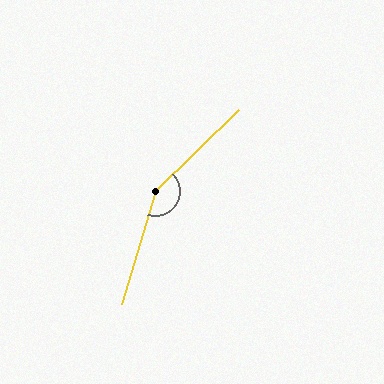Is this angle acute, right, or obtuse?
It is obtuse.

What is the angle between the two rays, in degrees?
Approximately 151 degrees.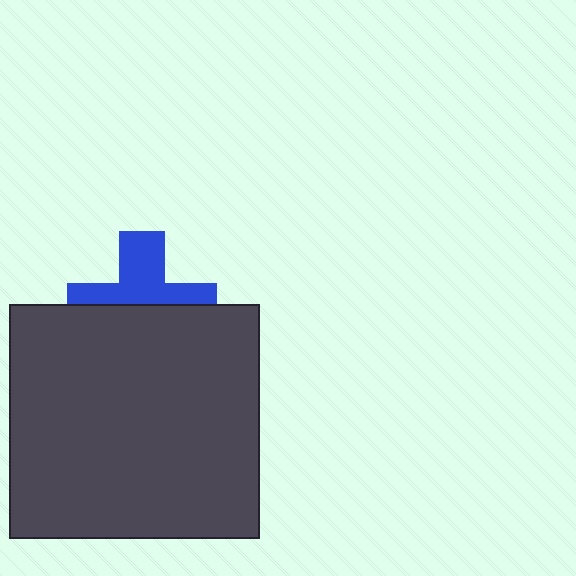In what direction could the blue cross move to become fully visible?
The blue cross could move up. That would shift it out from behind the dark gray rectangle entirely.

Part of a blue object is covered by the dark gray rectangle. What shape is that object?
It is a cross.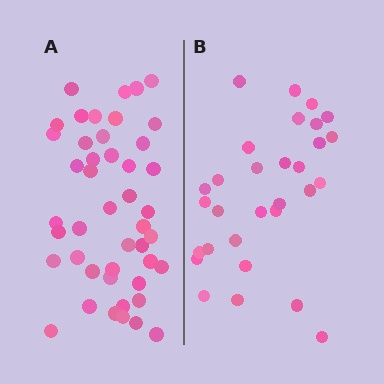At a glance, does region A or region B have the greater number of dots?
Region A (the left region) has more dots.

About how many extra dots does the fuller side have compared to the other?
Region A has approximately 15 more dots than region B.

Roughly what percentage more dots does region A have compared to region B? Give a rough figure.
About 50% more.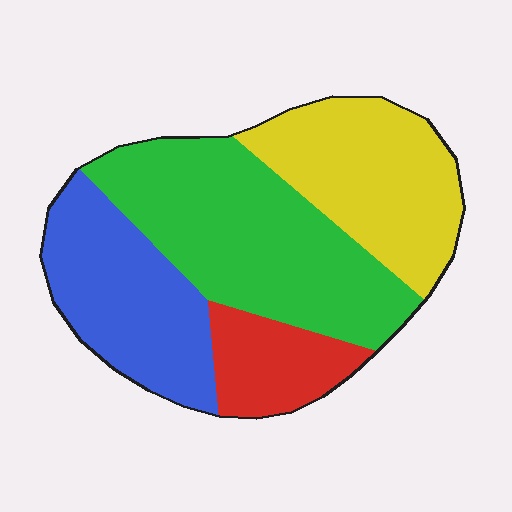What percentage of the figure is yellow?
Yellow covers around 25% of the figure.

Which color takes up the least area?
Red, at roughly 10%.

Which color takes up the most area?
Green, at roughly 35%.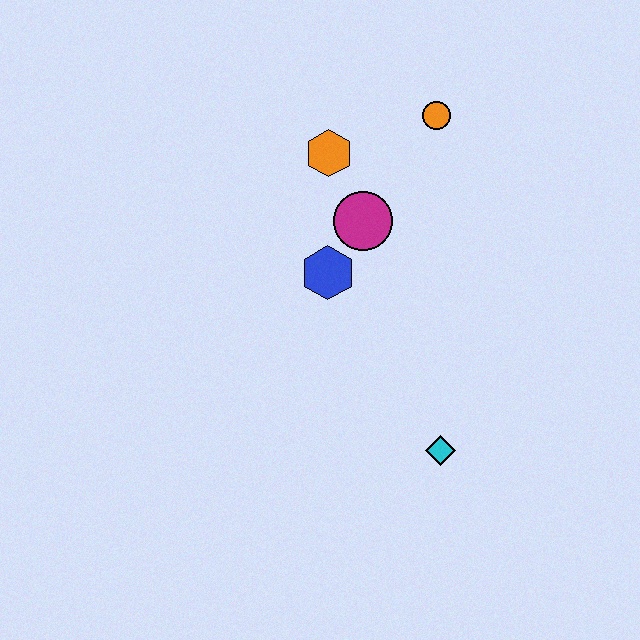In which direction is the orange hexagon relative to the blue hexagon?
The orange hexagon is above the blue hexagon.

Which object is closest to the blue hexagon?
The magenta circle is closest to the blue hexagon.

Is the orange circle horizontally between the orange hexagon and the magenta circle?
No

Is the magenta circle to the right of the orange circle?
No